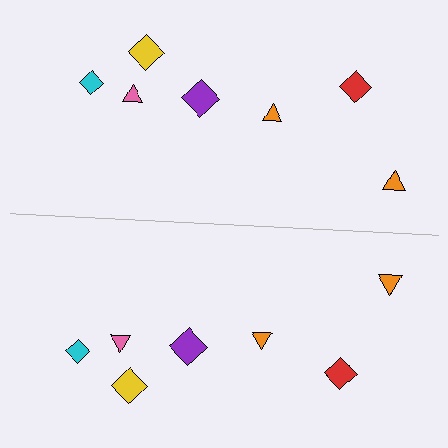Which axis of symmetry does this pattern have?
The pattern has a horizontal axis of symmetry running through the center of the image.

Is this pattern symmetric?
Yes, this pattern has bilateral (reflection) symmetry.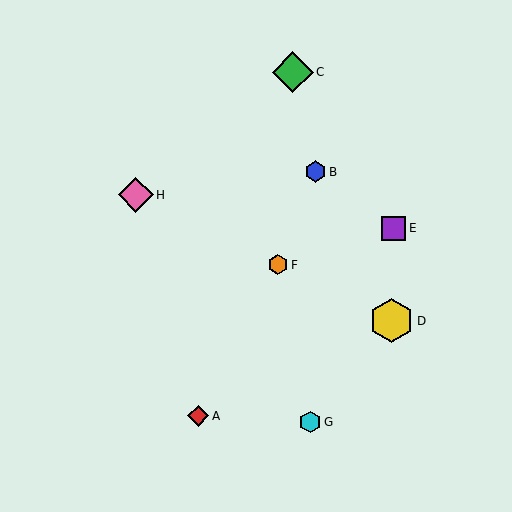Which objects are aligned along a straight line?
Objects D, F, H are aligned along a straight line.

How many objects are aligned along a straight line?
3 objects (D, F, H) are aligned along a straight line.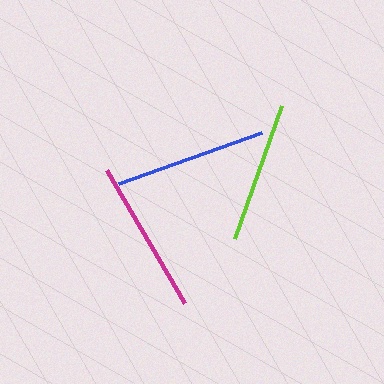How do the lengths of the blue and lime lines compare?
The blue and lime lines are approximately the same length.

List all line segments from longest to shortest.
From longest to shortest: magenta, blue, lime.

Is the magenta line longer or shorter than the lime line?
The magenta line is longer than the lime line.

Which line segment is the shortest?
The lime line is the shortest at approximately 141 pixels.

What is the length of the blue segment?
The blue segment is approximately 151 pixels long.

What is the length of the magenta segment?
The magenta segment is approximately 154 pixels long.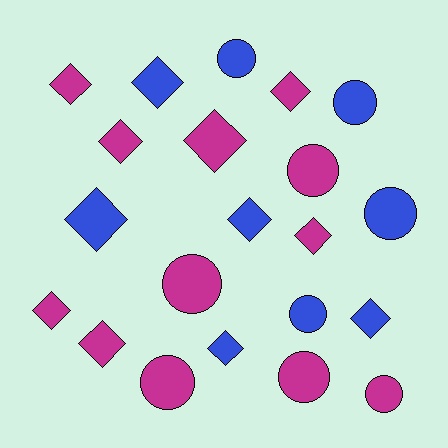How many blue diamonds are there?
There are 5 blue diamonds.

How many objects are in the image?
There are 21 objects.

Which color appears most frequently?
Magenta, with 12 objects.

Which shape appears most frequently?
Diamond, with 12 objects.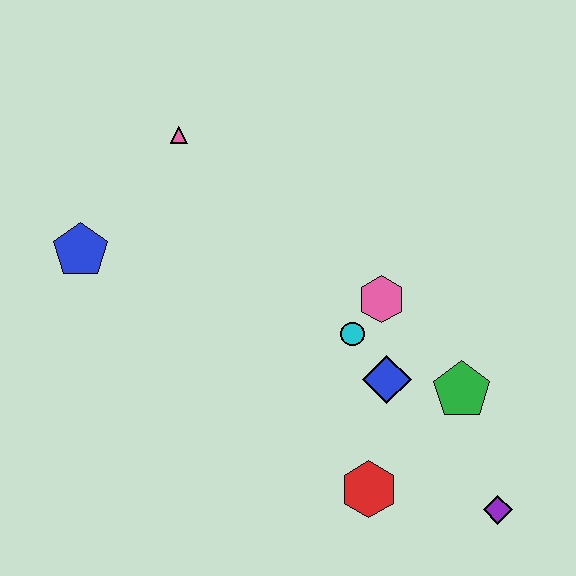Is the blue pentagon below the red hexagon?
No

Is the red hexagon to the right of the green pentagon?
No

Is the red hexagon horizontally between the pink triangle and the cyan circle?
No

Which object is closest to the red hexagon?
The blue diamond is closest to the red hexagon.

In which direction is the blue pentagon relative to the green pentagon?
The blue pentagon is to the left of the green pentagon.